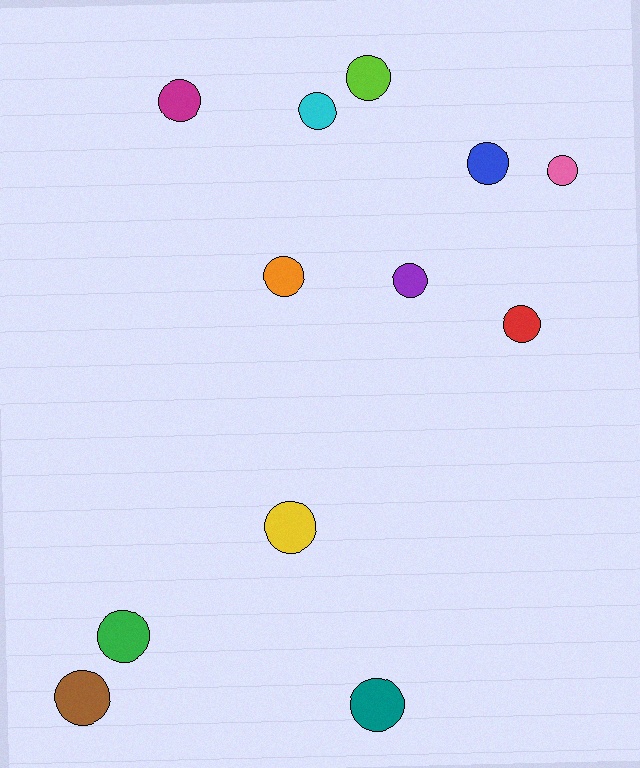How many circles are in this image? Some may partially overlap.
There are 12 circles.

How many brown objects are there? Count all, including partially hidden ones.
There is 1 brown object.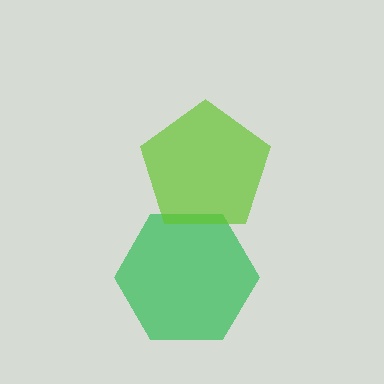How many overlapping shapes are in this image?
There are 2 overlapping shapes in the image.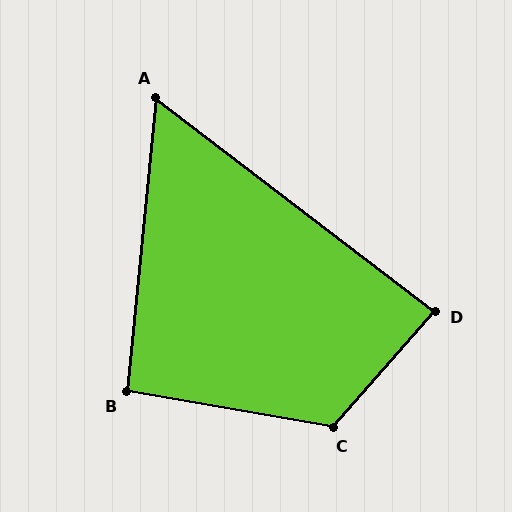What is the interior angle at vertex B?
Approximately 94 degrees (approximately right).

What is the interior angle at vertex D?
Approximately 86 degrees (approximately right).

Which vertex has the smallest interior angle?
A, at approximately 58 degrees.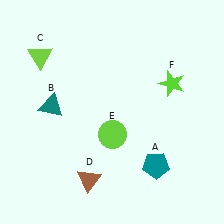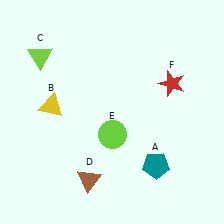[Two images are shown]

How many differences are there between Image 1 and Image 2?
There are 2 differences between the two images.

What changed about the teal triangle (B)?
In Image 1, B is teal. In Image 2, it changed to yellow.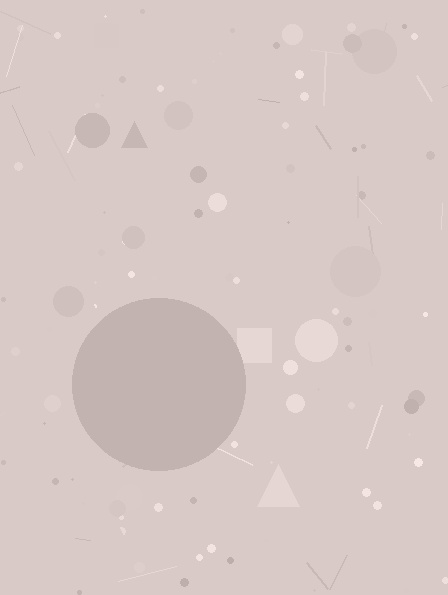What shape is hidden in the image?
A circle is hidden in the image.